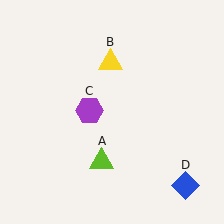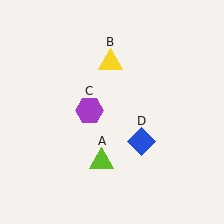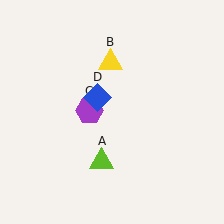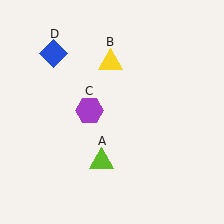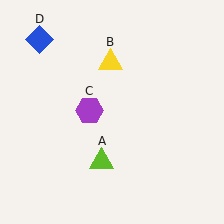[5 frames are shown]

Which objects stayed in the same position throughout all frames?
Lime triangle (object A) and yellow triangle (object B) and purple hexagon (object C) remained stationary.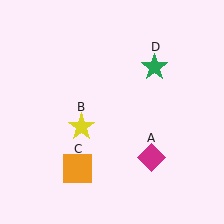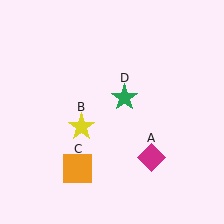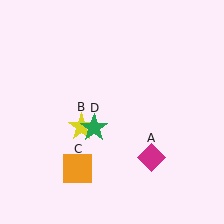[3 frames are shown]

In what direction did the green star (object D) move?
The green star (object D) moved down and to the left.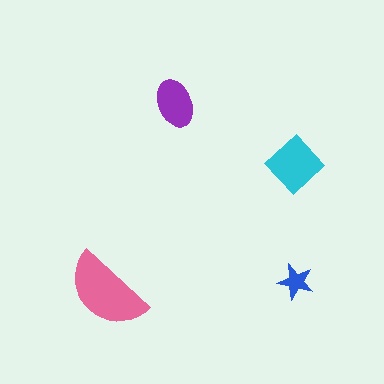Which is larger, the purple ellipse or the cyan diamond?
The cyan diamond.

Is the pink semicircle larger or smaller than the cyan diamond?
Larger.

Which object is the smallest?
The blue star.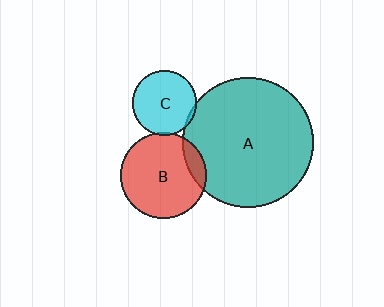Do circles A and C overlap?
Yes.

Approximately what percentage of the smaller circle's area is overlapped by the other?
Approximately 5%.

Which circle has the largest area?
Circle A (teal).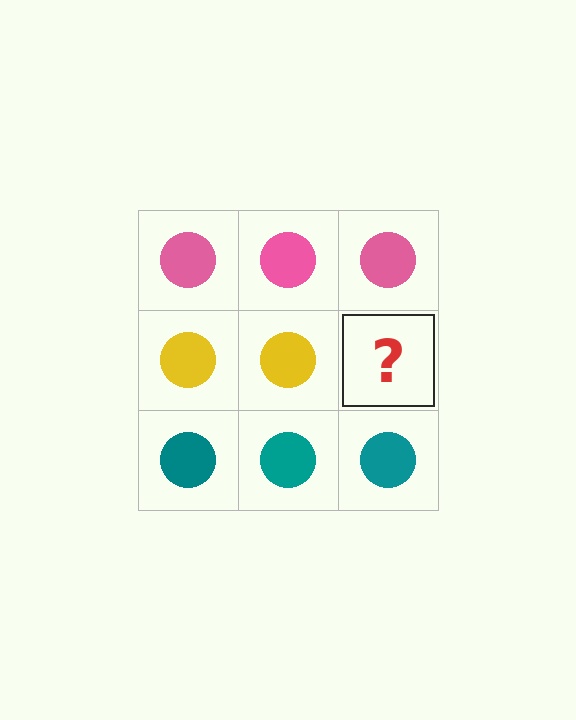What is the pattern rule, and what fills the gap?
The rule is that each row has a consistent color. The gap should be filled with a yellow circle.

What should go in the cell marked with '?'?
The missing cell should contain a yellow circle.